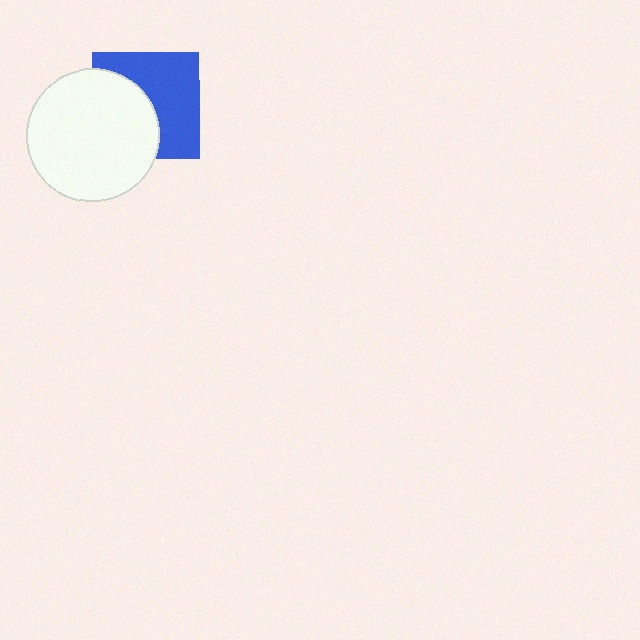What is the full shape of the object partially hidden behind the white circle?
The partially hidden object is a blue square.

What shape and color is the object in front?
The object in front is a white circle.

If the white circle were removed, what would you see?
You would see the complete blue square.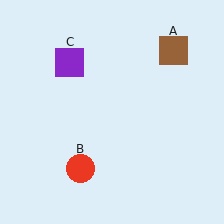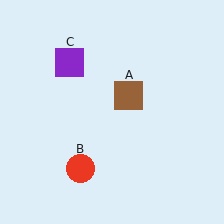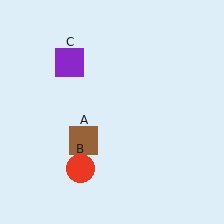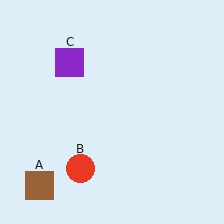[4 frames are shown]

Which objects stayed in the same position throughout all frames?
Red circle (object B) and purple square (object C) remained stationary.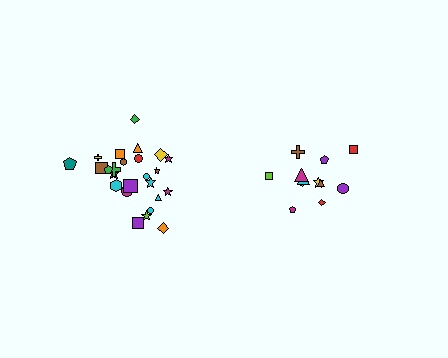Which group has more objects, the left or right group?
The left group.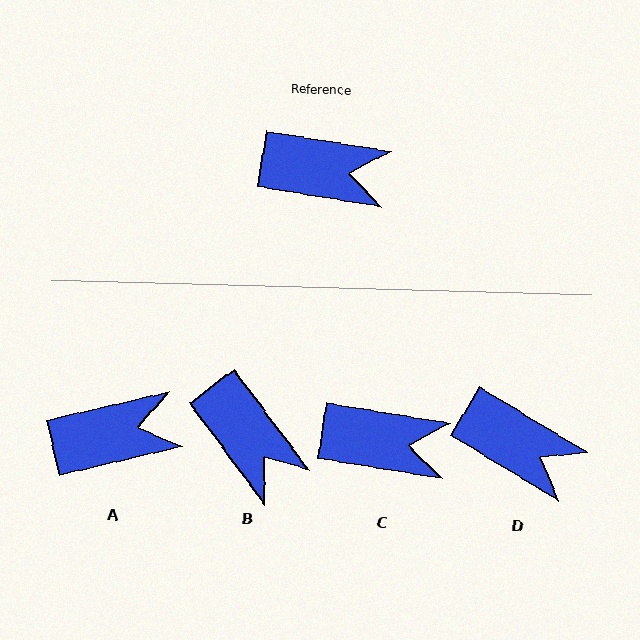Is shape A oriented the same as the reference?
No, it is off by about 22 degrees.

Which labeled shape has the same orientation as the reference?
C.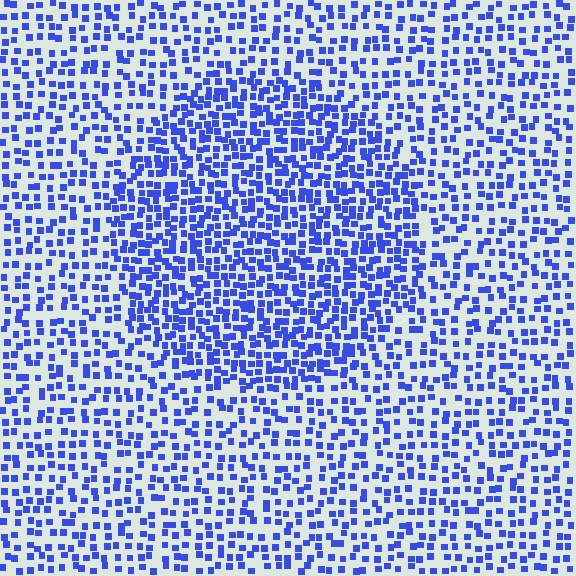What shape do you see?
I see a circle.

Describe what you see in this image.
The image contains small blue elements arranged at two different densities. A circle-shaped region is visible where the elements are more densely packed than the surrounding area.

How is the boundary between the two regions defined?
The boundary is defined by a change in element density (approximately 1.7x ratio). All elements are the same color, size, and shape.